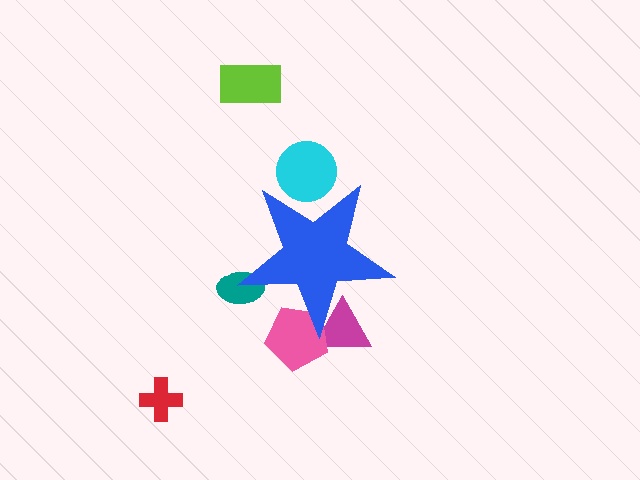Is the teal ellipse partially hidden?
Yes, the teal ellipse is partially hidden behind the blue star.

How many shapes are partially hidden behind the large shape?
4 shapes are partially hidden.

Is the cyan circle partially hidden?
Yes, the cyan circle is partially hidden behind the blue star.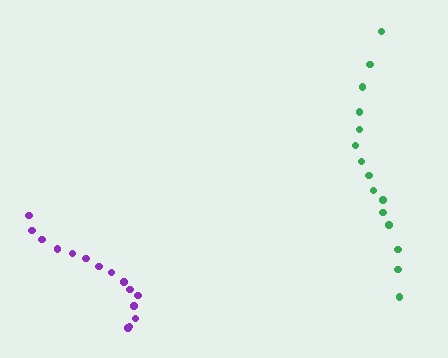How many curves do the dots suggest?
There are 2 distinct paths.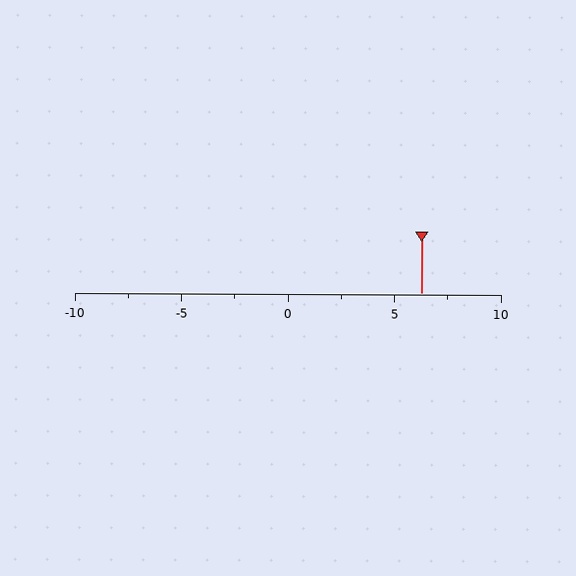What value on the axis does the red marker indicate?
The marker indicates approximately 6.2.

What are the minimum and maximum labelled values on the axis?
The axis runs from -10 to 10.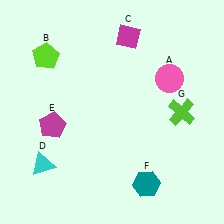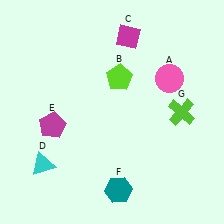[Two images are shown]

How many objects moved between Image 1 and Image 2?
2 objects moved between the two images.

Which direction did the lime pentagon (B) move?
The lime pentagon (B) moved right.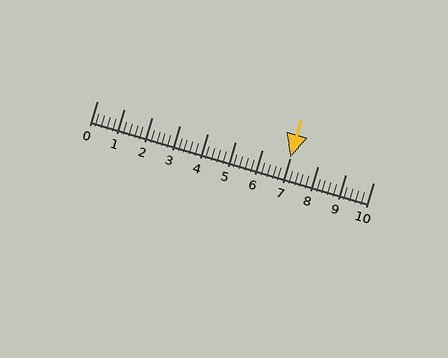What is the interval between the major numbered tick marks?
The major tick marks are spaced 1 units apart.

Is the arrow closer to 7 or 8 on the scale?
The arrow is closer to 7.